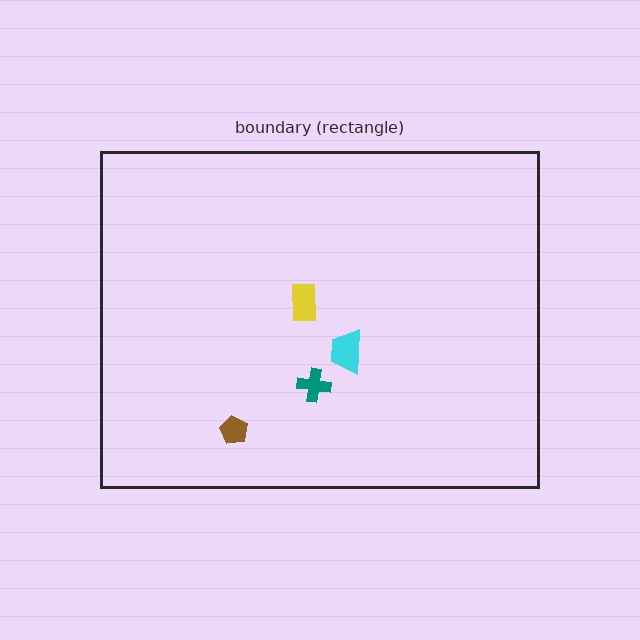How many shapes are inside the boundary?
4 inside, 0 outside.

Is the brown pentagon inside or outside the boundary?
Inside.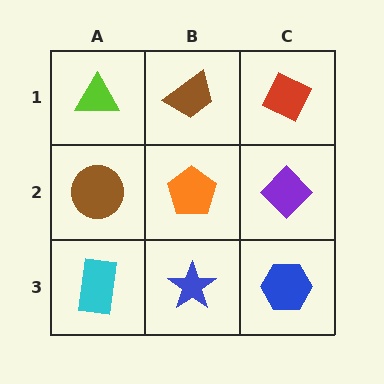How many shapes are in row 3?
3 shapes.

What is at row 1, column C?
A red diamond.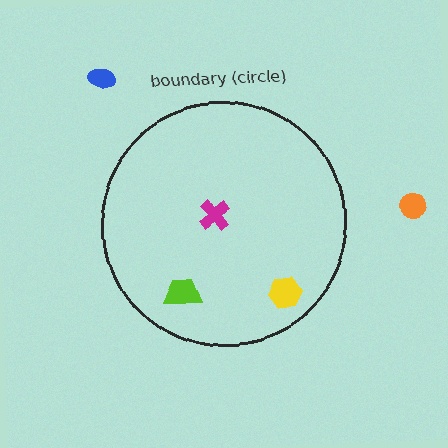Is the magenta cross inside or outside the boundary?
Inside.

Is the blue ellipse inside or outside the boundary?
Outside.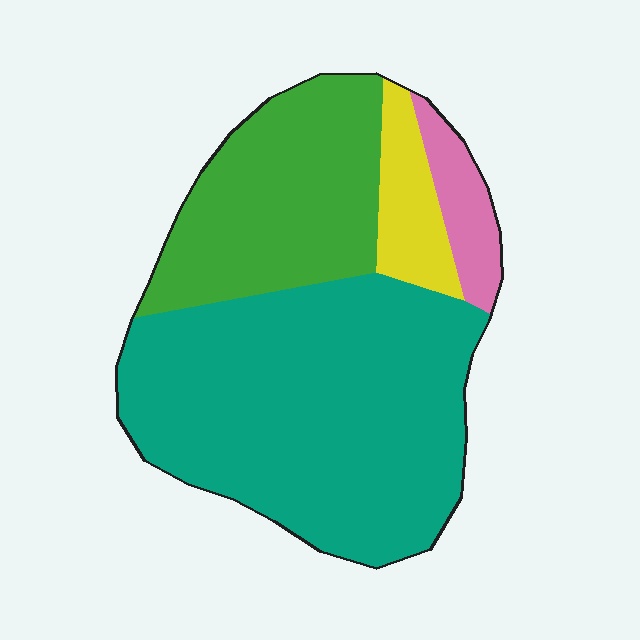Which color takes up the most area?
Teal, at roughly 55%.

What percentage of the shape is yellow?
Yellow covers about 10% of the shape.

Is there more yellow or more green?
Green.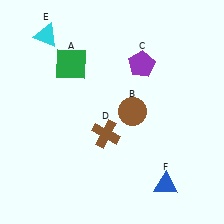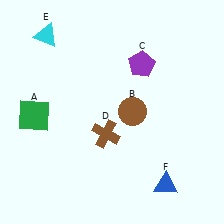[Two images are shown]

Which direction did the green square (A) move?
The green square (A) moved down.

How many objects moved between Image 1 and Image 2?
1 object moved between the two images.